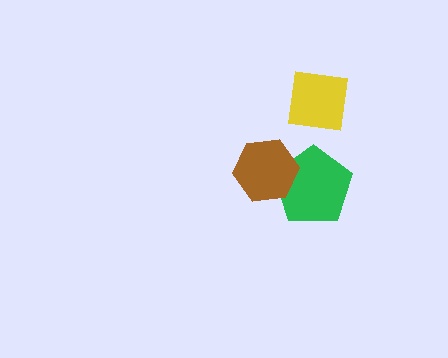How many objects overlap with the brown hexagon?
1 object overlaps with the brown hexagon.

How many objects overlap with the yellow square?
0 objects overlap with the yellow square.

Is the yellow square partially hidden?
No, no other shape covers it.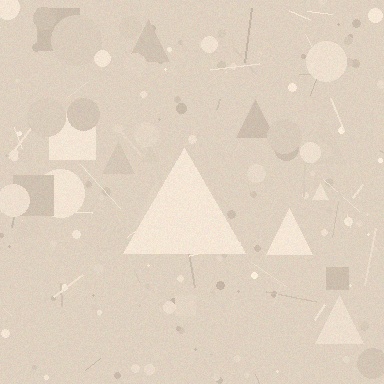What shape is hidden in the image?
A triangle is hidden in the image.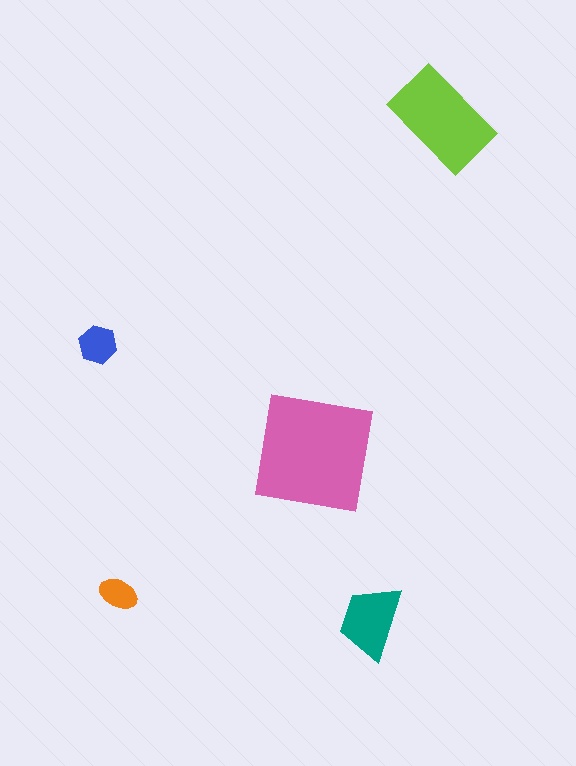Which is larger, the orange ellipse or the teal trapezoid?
The teal trapezoid.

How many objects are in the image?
There are 5 objects in the image.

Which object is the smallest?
The orange ellipse.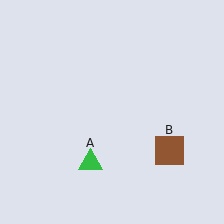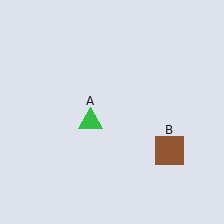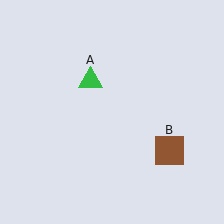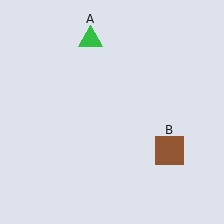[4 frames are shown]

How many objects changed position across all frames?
1 object changed position: green triangle (object A).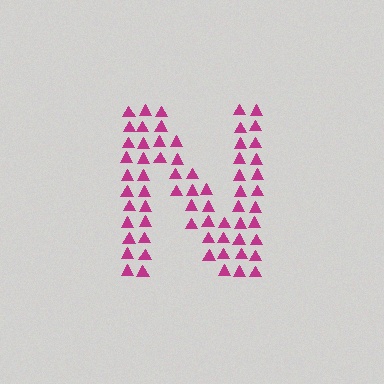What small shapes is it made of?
It is made of small triangles.